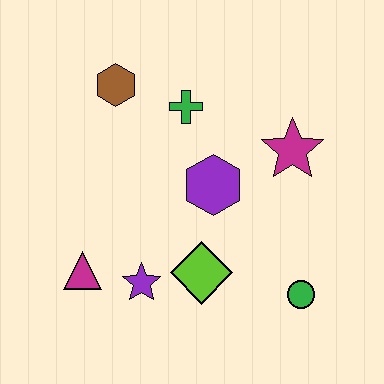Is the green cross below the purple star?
No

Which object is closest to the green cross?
The brown hexagon is closest to the green cross.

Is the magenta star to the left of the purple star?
No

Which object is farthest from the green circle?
The brown hexagon is farthest from the green circle.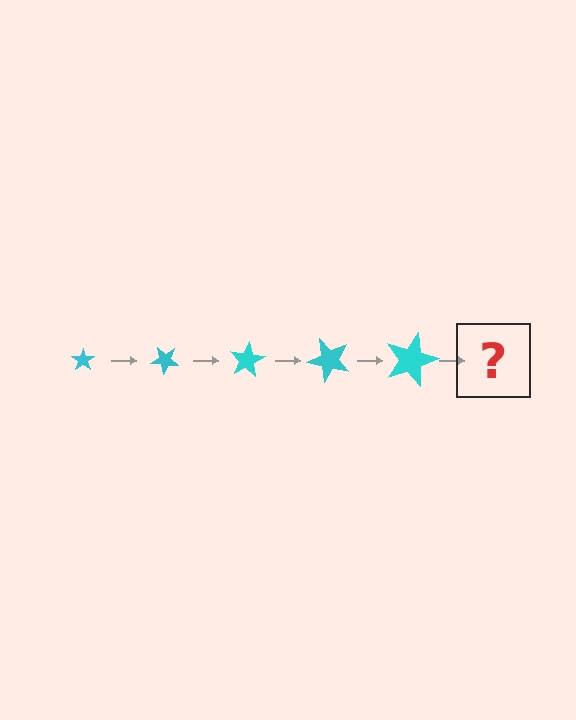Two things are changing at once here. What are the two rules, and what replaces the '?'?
The two rules are that the star grows larger each step and it rotates 40 degrees each step. The '?' should be a star, larger than the previous one and rotated 200 degrees from the start.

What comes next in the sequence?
The next element should be a star, larger than the previous one and rotated 200 degrees from the start.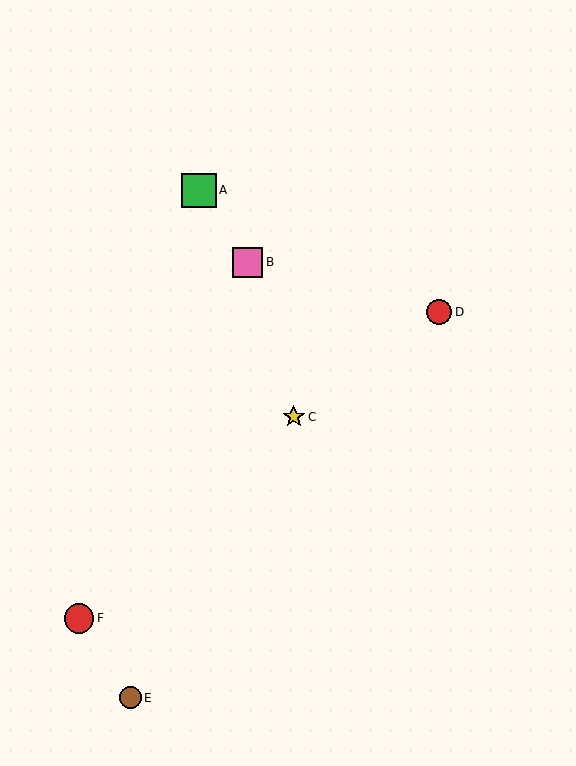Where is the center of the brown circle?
The center of the brown circle is at (130, 698).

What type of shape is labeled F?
Shape F is a red circle.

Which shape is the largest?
The green square (labeled A) is the largest.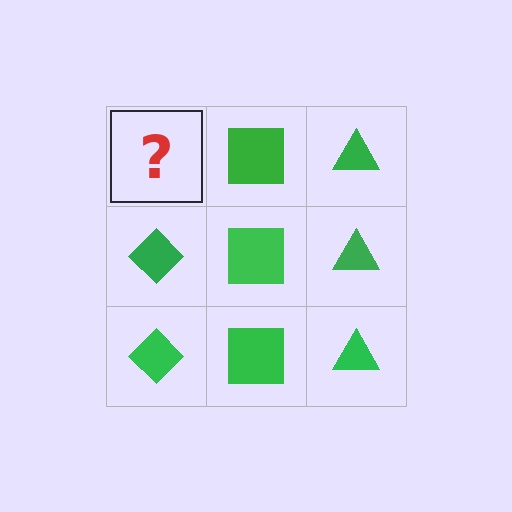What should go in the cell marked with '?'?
The missing cell should contain a green diamond.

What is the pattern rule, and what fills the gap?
The rule is that each column has a consistent shape. The gap should be filled with a green diamond.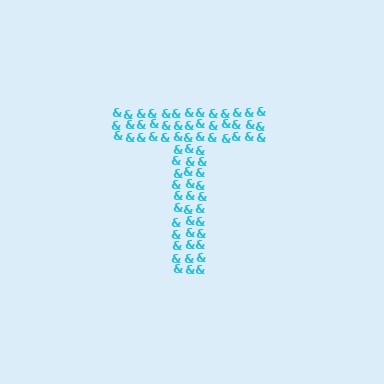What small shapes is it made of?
It is made of small ampersands.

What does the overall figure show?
The overall figure shows the letter T.